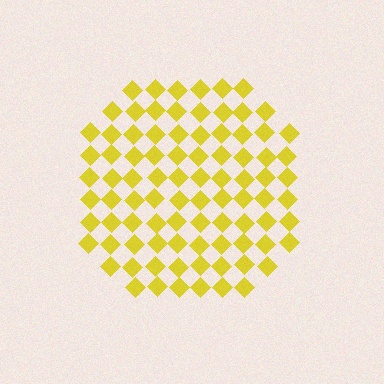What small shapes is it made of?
It is made of small diamonds.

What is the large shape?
The large shape is a circle.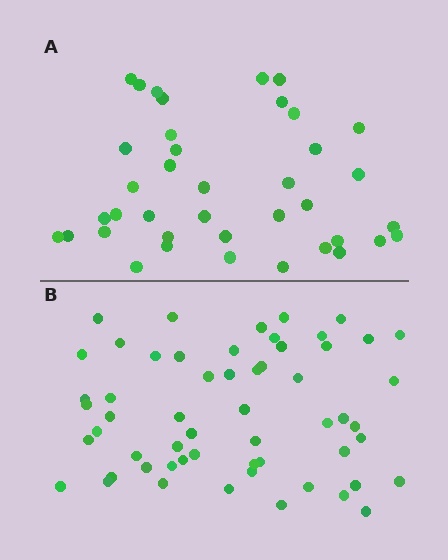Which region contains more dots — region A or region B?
Region B (the bottom region) has more dots.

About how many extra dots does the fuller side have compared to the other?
Region B has approximately 20 more dots than region A.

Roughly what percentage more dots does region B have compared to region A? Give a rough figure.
About 45% more.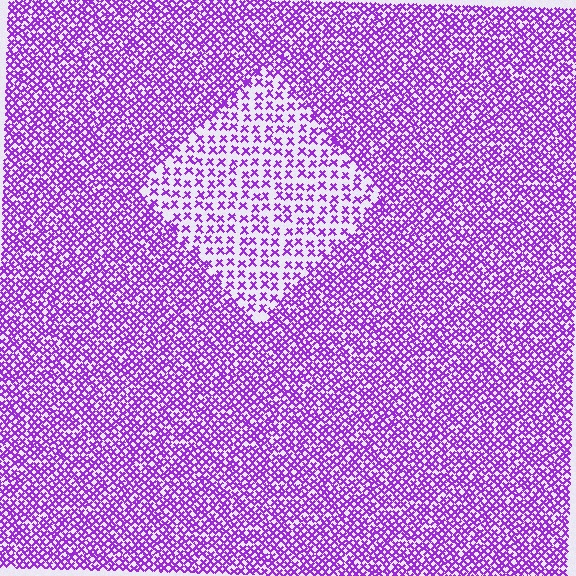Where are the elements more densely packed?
The elements are more densely packed outside the diamond boundary.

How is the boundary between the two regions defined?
The boundary is defined by a change in element density (approximately 2.1x ratio). All elements are the same color, size, and shape.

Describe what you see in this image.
The image contains small purple elements arranged at two different densities. A diamond-shaped region is visible where the elements are less densely packed than the surrounding area.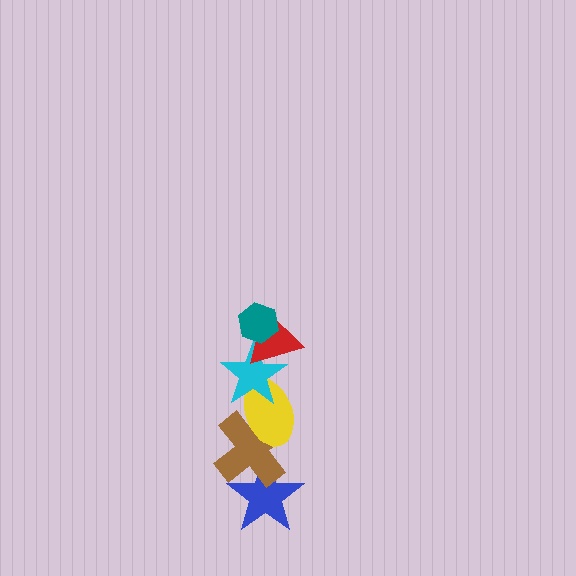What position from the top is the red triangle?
The red triangle is 2nd from the top.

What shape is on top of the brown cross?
The yellow ellipse is on top of the brown cross.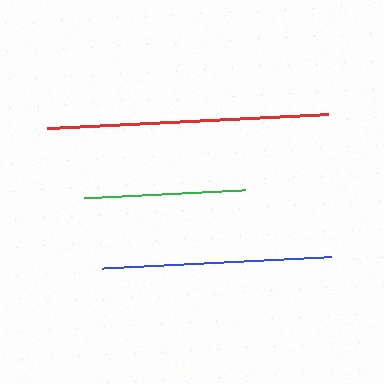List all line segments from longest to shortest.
From longest to shortest: red, blue, green.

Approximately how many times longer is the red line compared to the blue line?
The red line is approximately 1.2 times the length of the blue line.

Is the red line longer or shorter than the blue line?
The red line is longer than the blue line.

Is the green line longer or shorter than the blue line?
The blue line is longer than the green line.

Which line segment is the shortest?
The green line is the shortest at approximately 160 pixels.